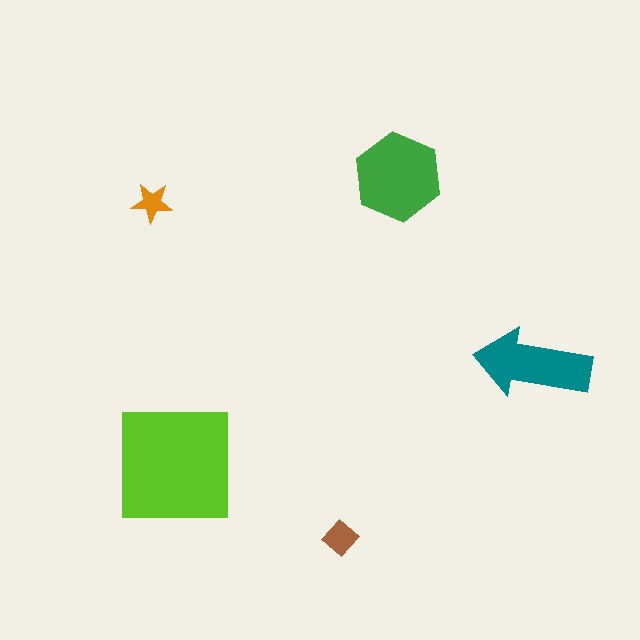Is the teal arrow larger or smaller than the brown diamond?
Larger.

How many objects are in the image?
There are 5 objects in the image.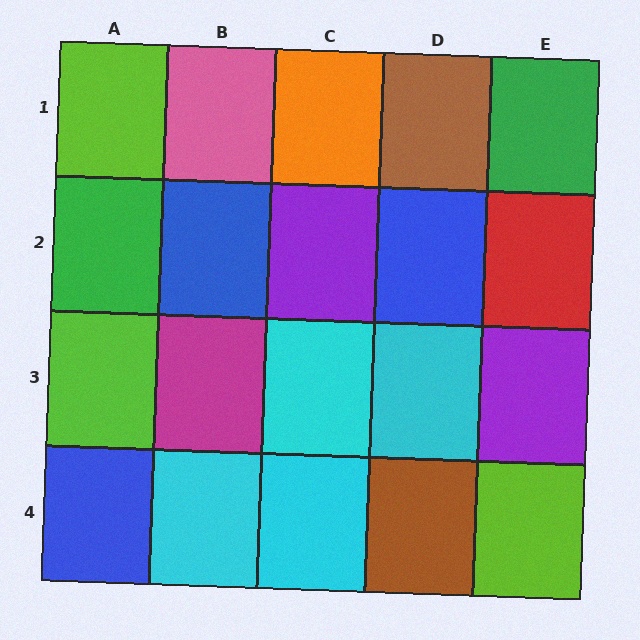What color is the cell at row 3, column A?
Lime.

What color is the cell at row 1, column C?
Orange.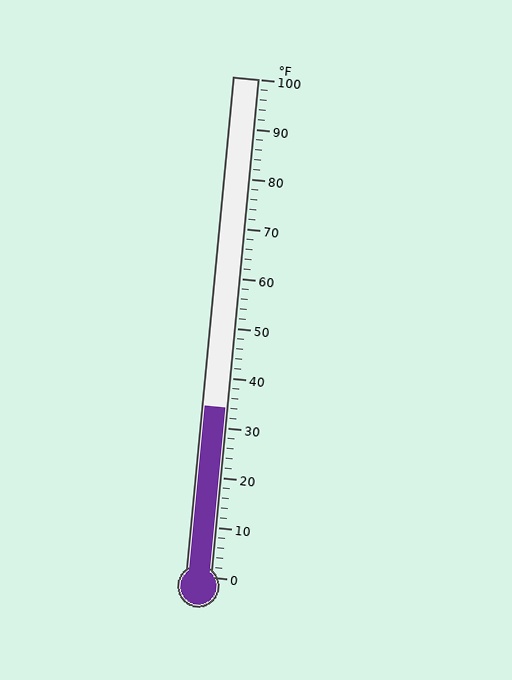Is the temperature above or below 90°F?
The temperature is below 90°F.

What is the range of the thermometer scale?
The thermometer scale ranges from 0°F to 100°F.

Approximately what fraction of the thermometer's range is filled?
The thermometer is filled to approximately 35% of its range.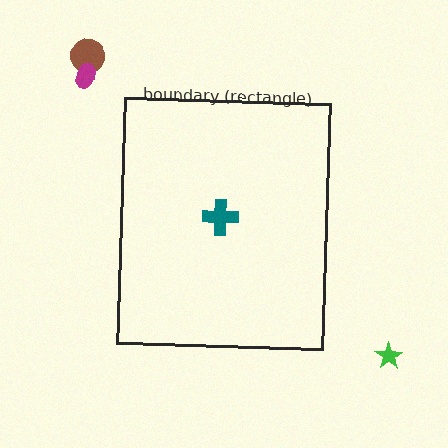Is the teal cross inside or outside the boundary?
Inside.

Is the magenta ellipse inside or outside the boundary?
Outside.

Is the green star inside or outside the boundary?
Outside.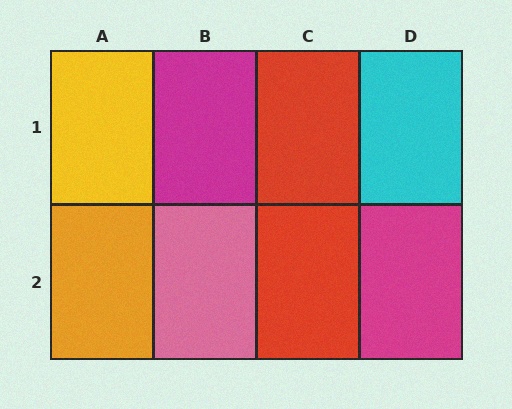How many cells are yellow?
1 cell is yellow.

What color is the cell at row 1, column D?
Cyan.